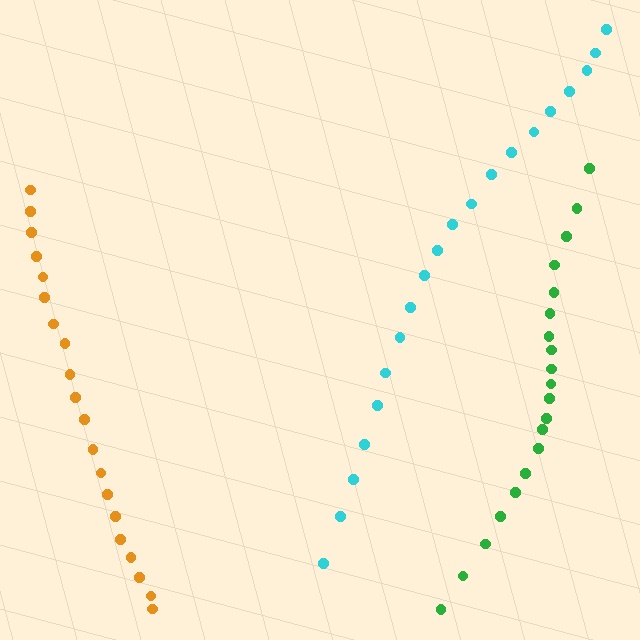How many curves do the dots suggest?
There are 3 distinct paths.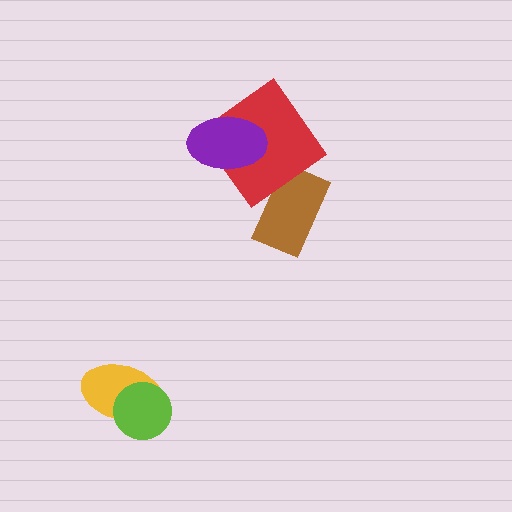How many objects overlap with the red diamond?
2 objects overlap with the red diamond.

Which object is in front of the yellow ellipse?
The lime circle is in front of the yellow ellipse.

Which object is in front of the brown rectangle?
The red diamond is in front of the brown rectangle.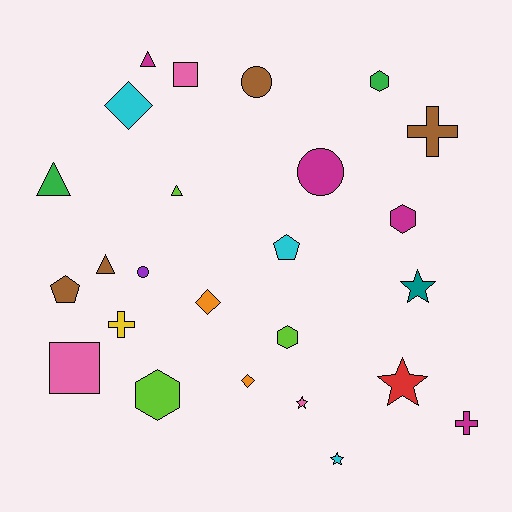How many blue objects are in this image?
There are no blue objects.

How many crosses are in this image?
There are 3 crosses.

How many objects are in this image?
There are 25 objects.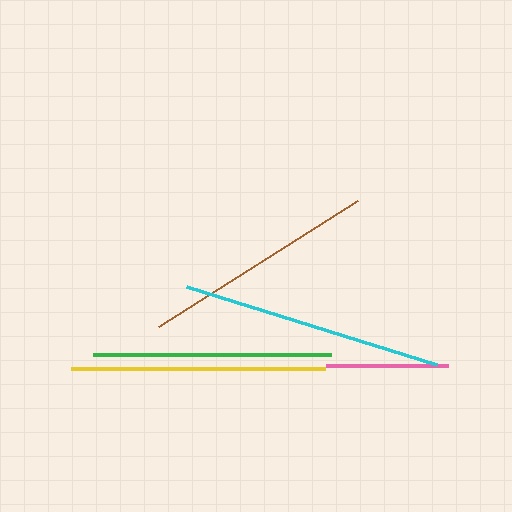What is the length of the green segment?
The green segment is approximately 238 pixels long.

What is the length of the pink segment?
The pink segment is approximately 122 pixels long.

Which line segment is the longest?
The cyan line is the longest at approximately 262 pixels.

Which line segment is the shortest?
The pink line is the shortest at approximately 122 pixels.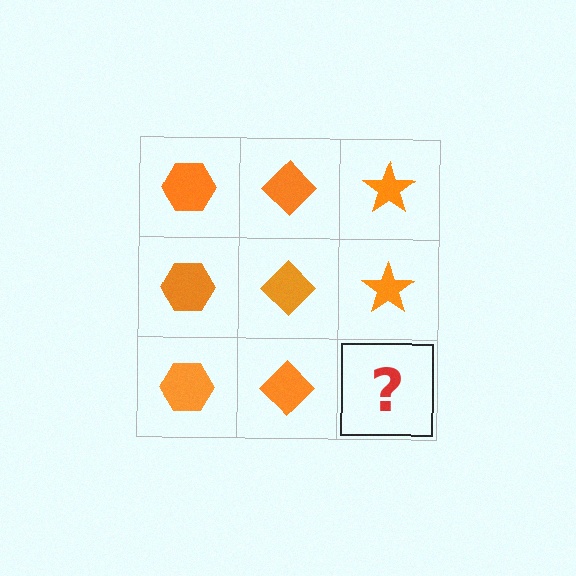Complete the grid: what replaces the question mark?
The question mark should be replaced with an orange star.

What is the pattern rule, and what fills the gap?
The rule is that each column has a consistent shape. The gap should be filled with an orange star.